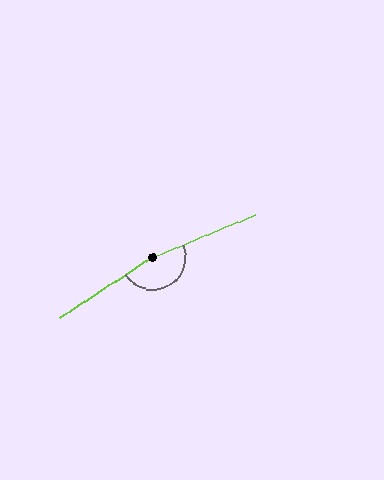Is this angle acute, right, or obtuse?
It is obtuse.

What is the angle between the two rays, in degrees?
Approximately 169 degrees.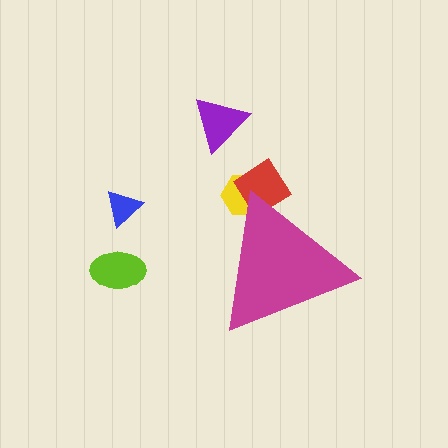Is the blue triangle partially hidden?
No, the blue triangle is fully visible.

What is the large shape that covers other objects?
A magenta triangle.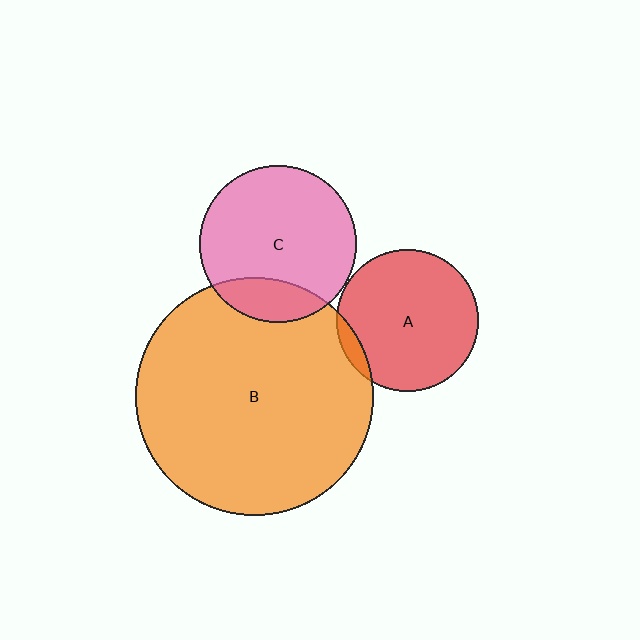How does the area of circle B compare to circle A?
Approximately 2.8 times.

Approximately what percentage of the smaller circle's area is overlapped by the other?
Approximately 20%.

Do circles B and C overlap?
Yes.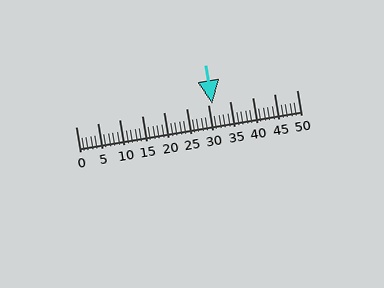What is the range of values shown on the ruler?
The ruler shows values from 0 to 50.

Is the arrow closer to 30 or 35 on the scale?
The arrow is closer to 30.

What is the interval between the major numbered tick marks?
The major tick marks are spaced 5 units apart.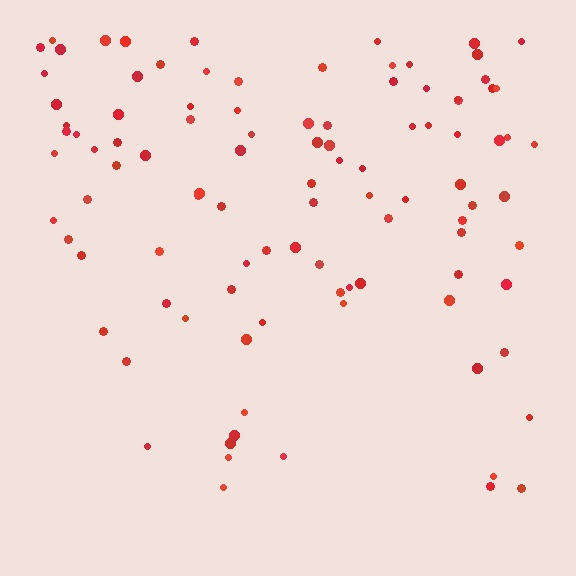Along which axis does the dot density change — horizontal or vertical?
Vertical.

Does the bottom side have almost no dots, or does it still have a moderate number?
Still a moderate number, just noticeably fewer than the top.